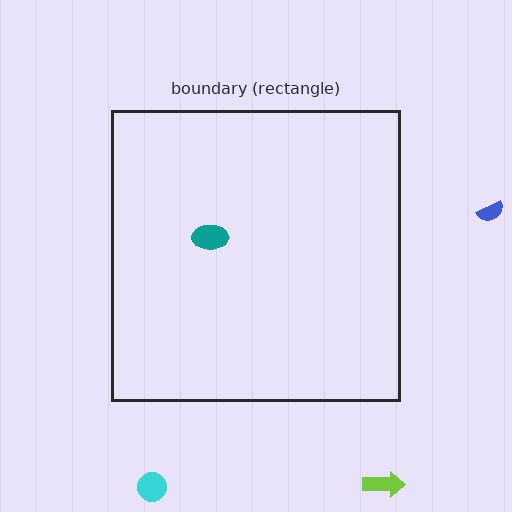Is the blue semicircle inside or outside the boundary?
Outside.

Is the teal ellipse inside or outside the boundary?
Inside.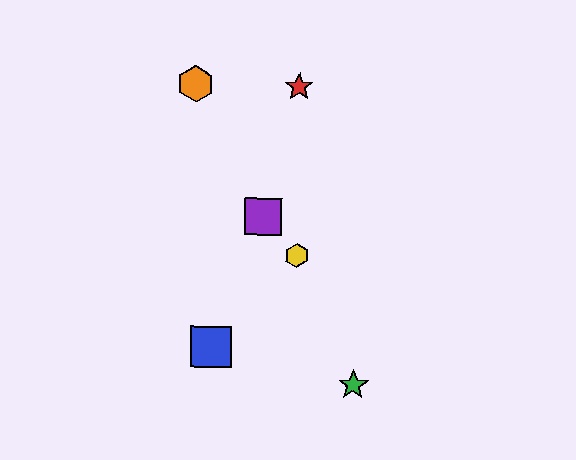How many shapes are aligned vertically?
2 shapes (the red star, the yellow hexagon) are aligned vertically.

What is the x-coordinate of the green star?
The green star is at x≈353.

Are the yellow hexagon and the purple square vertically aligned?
No, the yellow hexagon is at x≈297 and the purple square is at x≈263.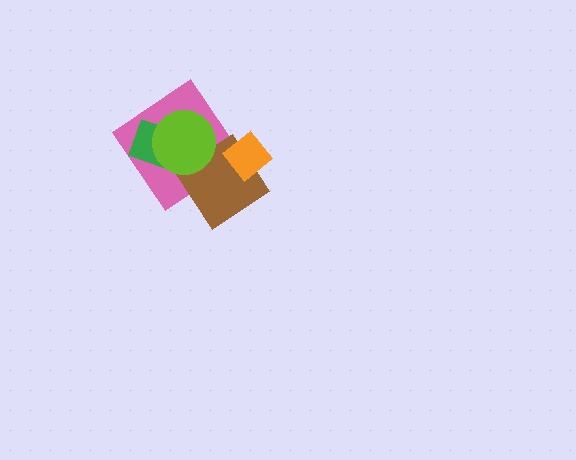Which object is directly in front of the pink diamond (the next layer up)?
The green diamond is directly in front of the pink diamond.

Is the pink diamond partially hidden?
Yes, it is partially covered by another shape.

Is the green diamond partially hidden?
Yes, it is partially covered by another shape.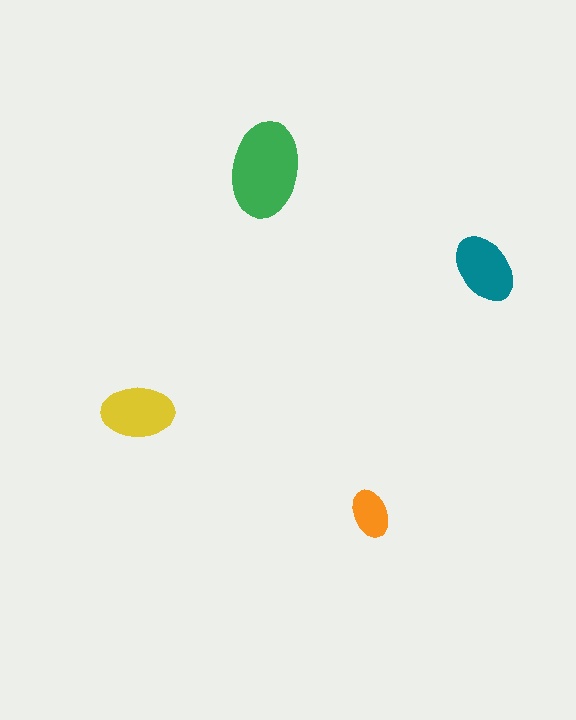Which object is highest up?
The green ellipse is topmost.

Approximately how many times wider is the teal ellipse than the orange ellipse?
About 1.5 times wider.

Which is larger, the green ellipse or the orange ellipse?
The green one.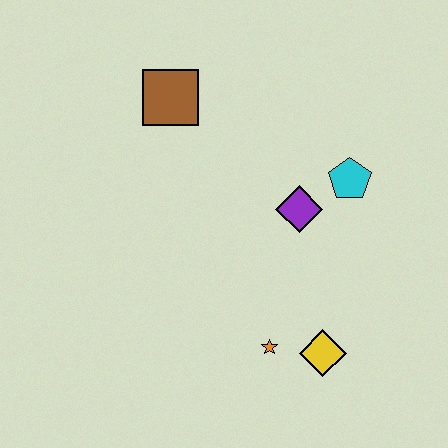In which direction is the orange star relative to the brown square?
The orange star is below the brown square.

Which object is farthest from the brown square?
The yellow diamond is farthest from the brown square.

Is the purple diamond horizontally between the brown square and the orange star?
No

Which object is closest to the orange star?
The yellow diamond is closest to the orange star.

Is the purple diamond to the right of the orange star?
Yes